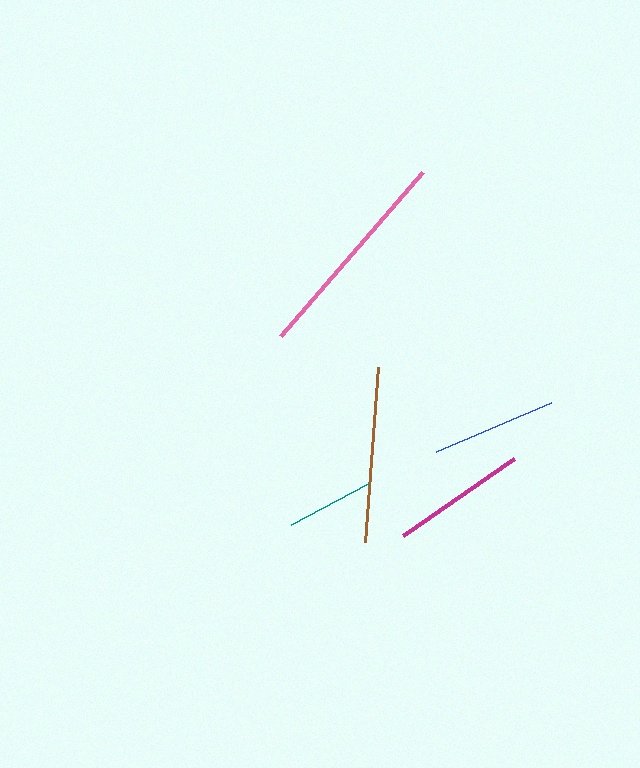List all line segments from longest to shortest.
From longest to shortest: pink, brown, magenta, blue, teal.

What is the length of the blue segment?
The blue segment is approximately 125 pixels long.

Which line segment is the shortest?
The teal line is the shortest at approximately 87 pixels.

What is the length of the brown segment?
The brown segment is approximately 175 pixels long.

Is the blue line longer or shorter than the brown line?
The brown line is longer than the blue line.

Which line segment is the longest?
The pink line is the longest at approximately 217 pixels.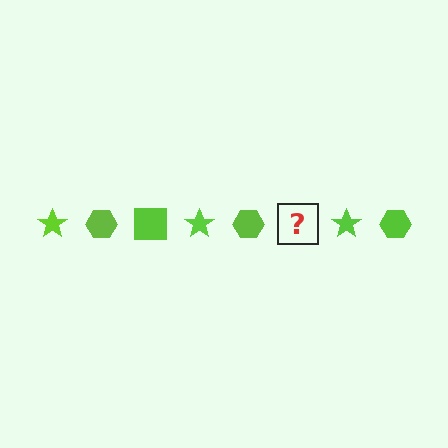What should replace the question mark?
The question mark should be replaced with a lime square.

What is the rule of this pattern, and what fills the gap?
The rule is that the pattern cycles through star, hexagon, square shapes in lime. The gap should be filled with a lime square.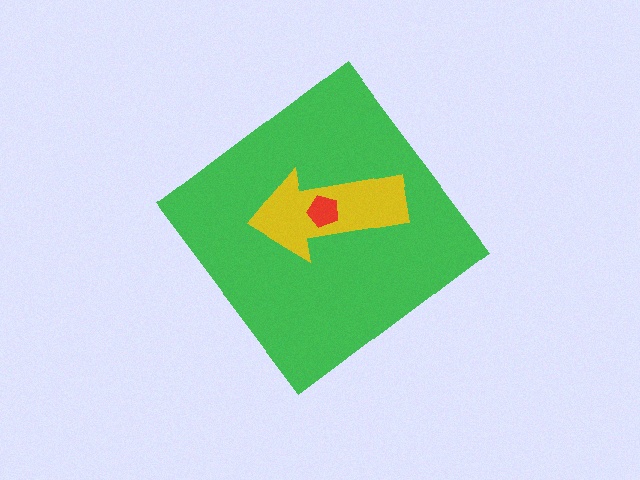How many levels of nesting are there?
3.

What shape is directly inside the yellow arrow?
The red pentagon.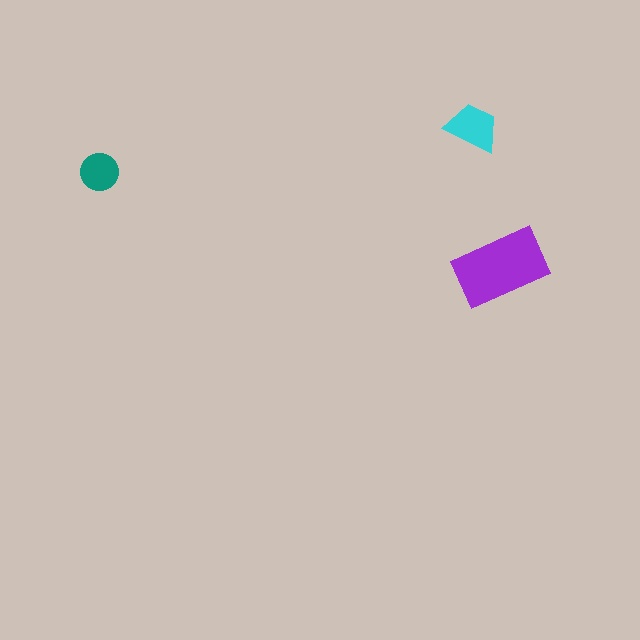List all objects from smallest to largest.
The teal circle, the cyan trapezoid, the purple rectangle.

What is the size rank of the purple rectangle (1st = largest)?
1st.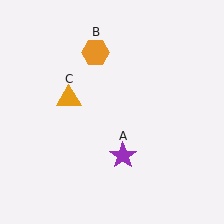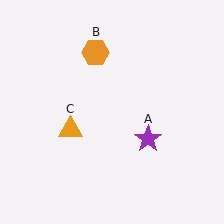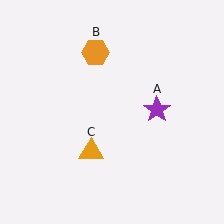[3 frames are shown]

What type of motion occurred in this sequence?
The purple star (object A), orange triangle (object C) rotated counterclockwise around the center of the scene.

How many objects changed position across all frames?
2 objects changed position: purple star (object A), orange triangle (object C).